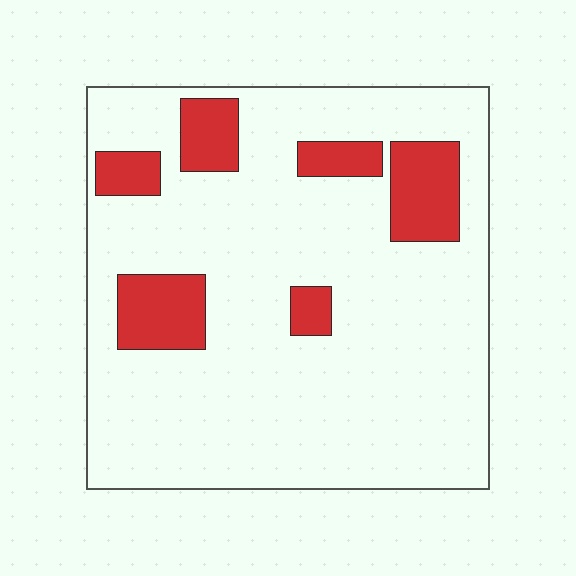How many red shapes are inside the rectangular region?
6.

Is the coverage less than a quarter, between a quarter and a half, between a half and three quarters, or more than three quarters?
Less than a quarter.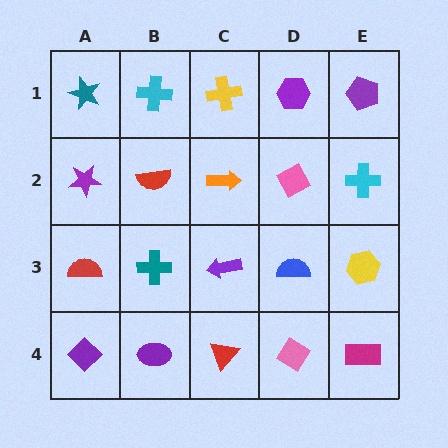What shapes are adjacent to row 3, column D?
A pink diamond (row 2, column D), a pink diamond (row 4, column D), a purple arrow (row 3, column C), a yellow hexagon (row 3, column E).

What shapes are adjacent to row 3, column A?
A purple star (row 2, column A), a purple diamond (row 4, column A), a teal cross (row 3, column B).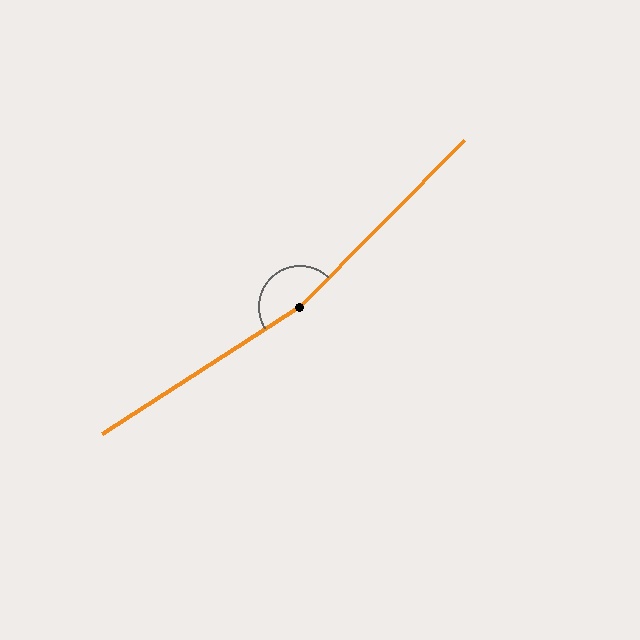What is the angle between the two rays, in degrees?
Approximately 167 degrees.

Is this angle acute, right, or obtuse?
It is obtuse.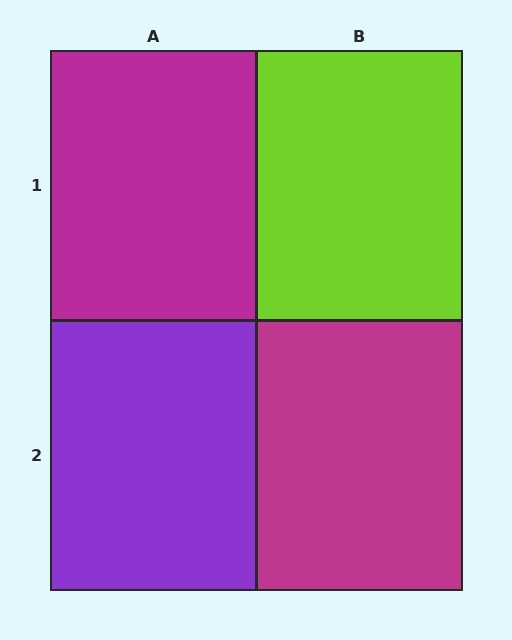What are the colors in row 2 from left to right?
Purple, magenta.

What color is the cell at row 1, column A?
Magenta.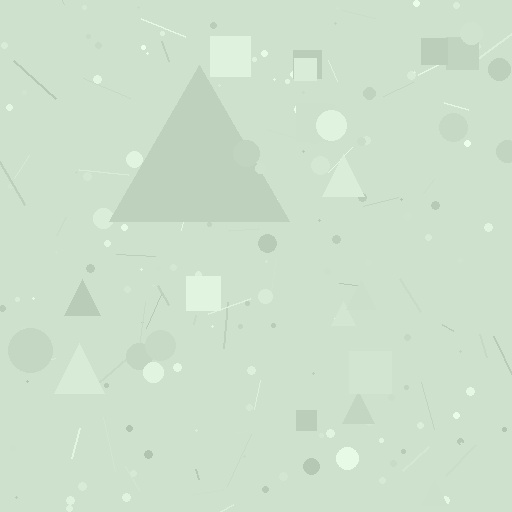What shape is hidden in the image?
A triangle is hidden in the image.